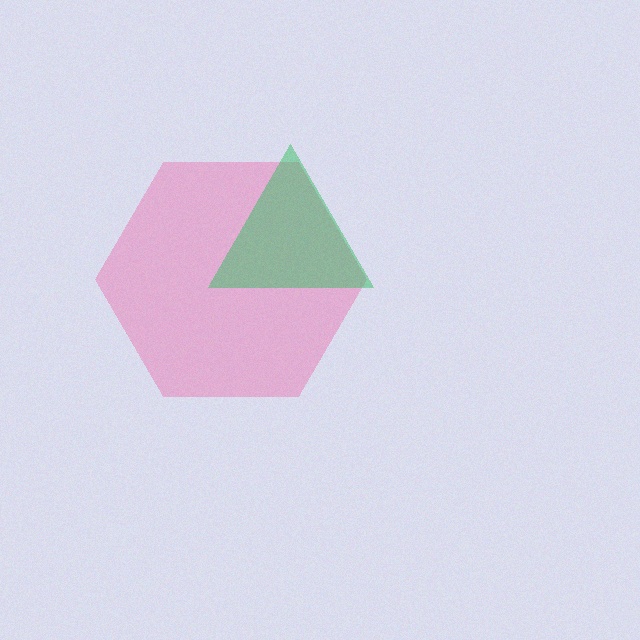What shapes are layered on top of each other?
The layered shapes are: a pink hexagon, a green triangle.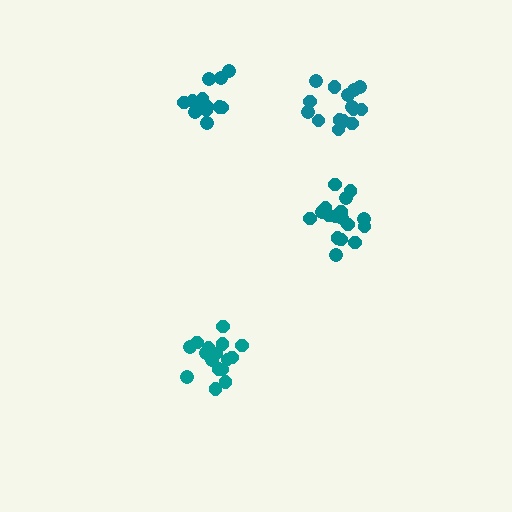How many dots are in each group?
Group 1: 17 dots, Group 2: 13 dots, Group 3: 17 dots, Group 4: 15 dots (62 total).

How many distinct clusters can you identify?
There are 4 distinct clusters.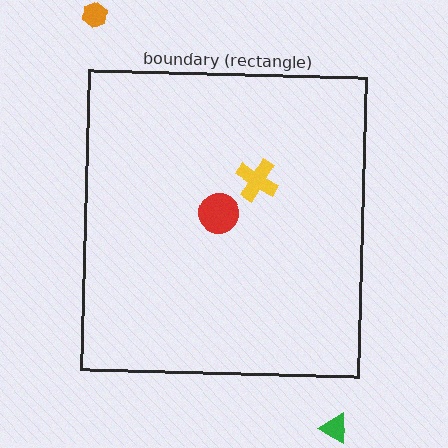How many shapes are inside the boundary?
2 inside, 2 outside.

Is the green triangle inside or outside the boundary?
Outside.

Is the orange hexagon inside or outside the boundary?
Outside.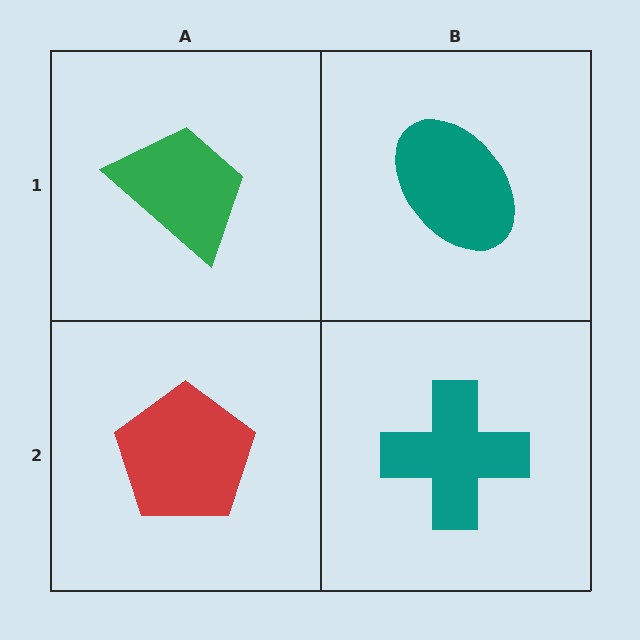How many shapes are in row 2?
2 shapes.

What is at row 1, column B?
A teal ellipse.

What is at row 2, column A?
A red pentagon.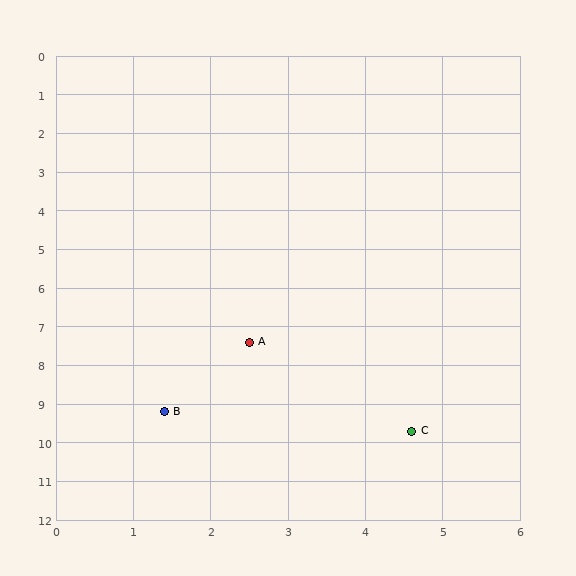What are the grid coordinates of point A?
Point A is at approximately (2.5, 7.4).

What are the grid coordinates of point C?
Point C is at approximately (4.6, 9.7).